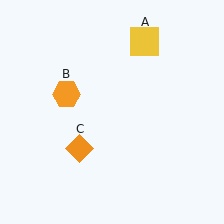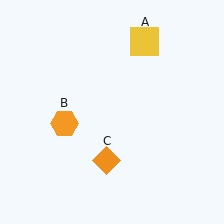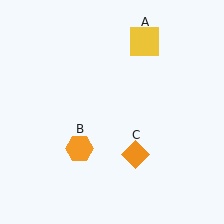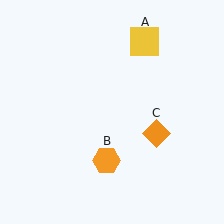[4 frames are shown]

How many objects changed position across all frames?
2 objects changed position: orange hexagon (object B), orange diamond (object C).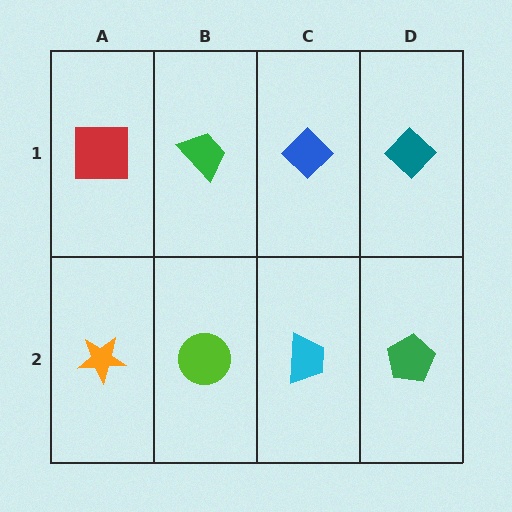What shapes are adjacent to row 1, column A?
An orange star (row 2, column A), a green trapezoid (row 1, column B).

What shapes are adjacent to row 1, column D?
A green pentagon (row 2, column D), a blue diamond (row 1, column C).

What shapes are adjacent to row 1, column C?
A cyan trapezoid (row 2, column C), a green trapezoid (row 1, column B), a teal diamond (row 1, column D).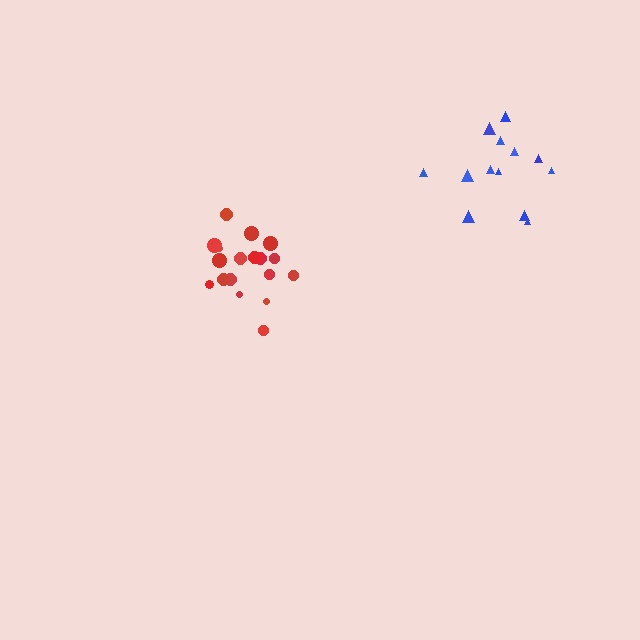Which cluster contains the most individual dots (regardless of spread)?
Red (20).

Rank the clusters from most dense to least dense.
red, blue.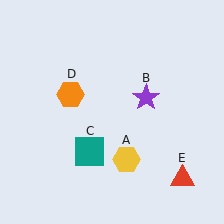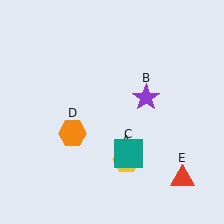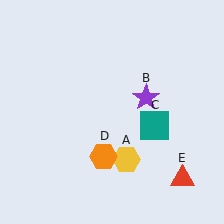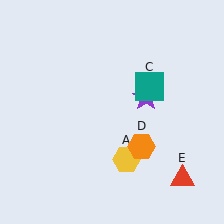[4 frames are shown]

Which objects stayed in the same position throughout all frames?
Yellow hexagon (object A) and purple star (object B) and red triangle (object E) remained stationary.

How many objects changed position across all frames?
2 objects changed position: teal square (object C), orange hexagon (object D).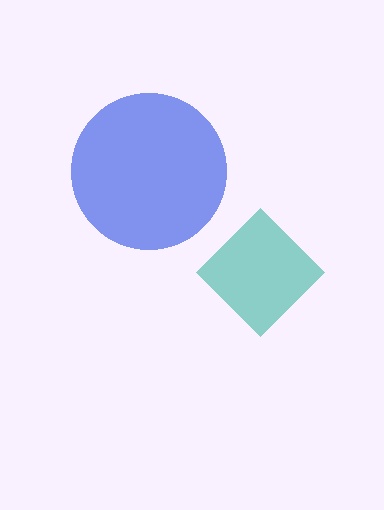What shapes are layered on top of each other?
The layered shapes are: a blue circle, a teal diamond.